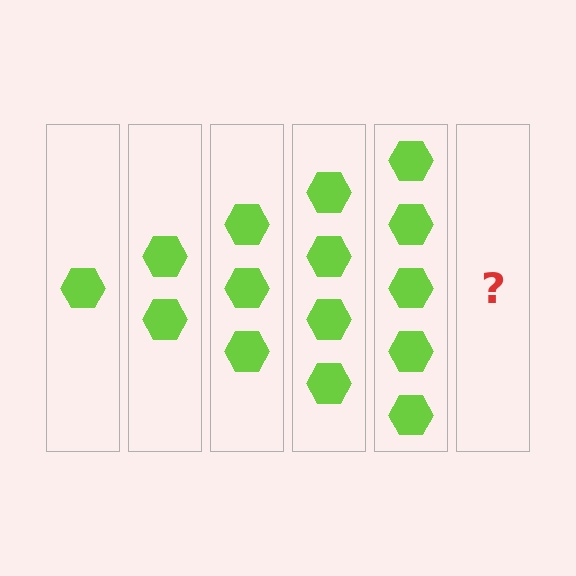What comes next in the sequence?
The next element should be 6 hexagons.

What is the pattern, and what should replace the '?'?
The pattern is that each step adds one more hexagon. The '?' should be 6 hexagons.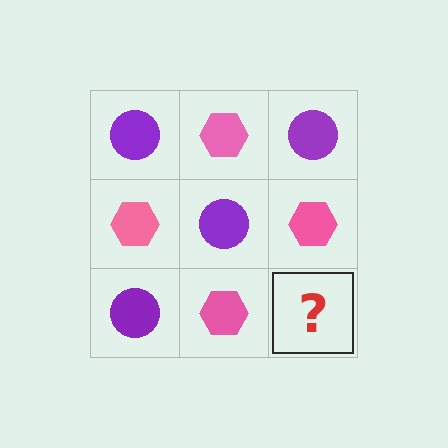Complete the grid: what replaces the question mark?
The question mark should be replaced with a purple circle.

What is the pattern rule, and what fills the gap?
The rule is that it alternates purple circle and pink hexagon in a checkerboard pattern. The gap should be filled with a purple circle.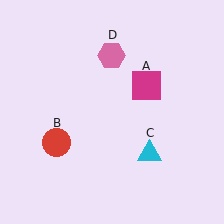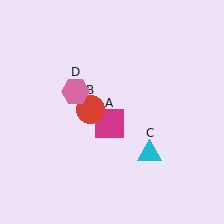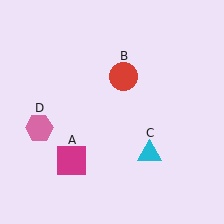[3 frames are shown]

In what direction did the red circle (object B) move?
The red circle (object B) moved up and to the right.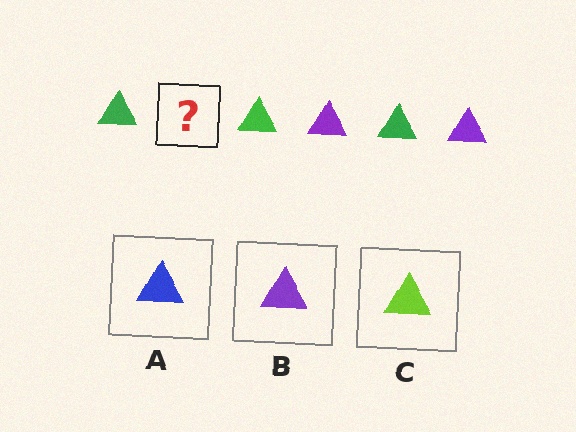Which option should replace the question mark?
Option B.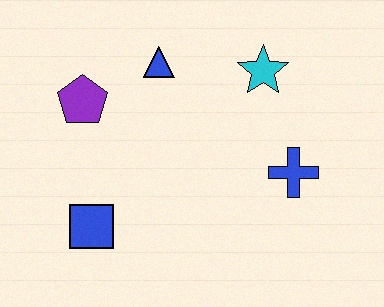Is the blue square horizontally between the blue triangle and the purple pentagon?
Yes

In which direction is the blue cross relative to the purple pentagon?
The blue cross is to the right of the purple pentagon.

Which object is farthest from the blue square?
The cyan star is farthest from the blue square.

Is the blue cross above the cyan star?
No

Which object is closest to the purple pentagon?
The blue triangle is closest to the purple pentagon.